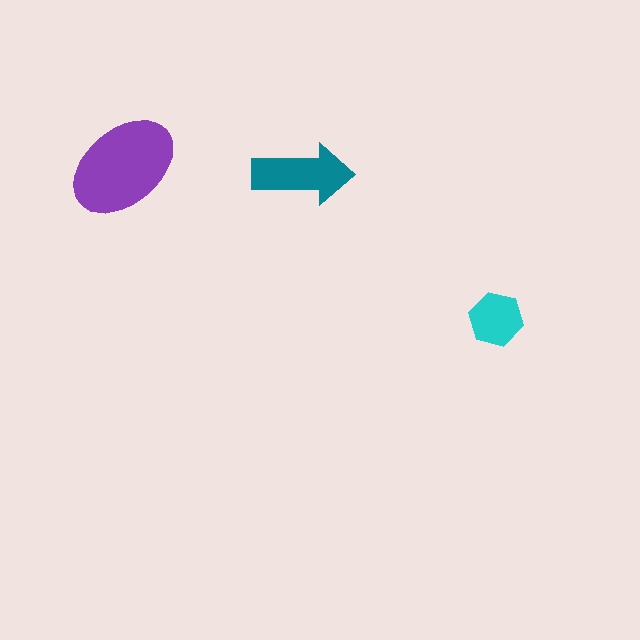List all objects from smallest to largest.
The cyan hexagon, the teal arrow, the purple ellipse.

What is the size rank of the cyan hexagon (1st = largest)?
3rd.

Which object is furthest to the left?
The purple ellipse is leftmost.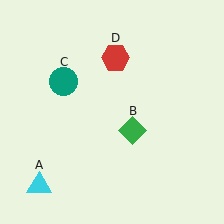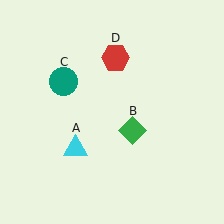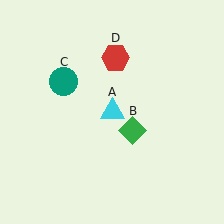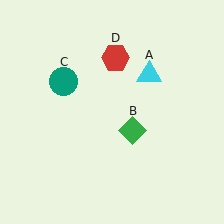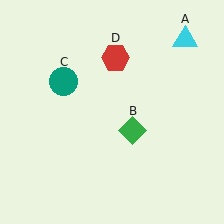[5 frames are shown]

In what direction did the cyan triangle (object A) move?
The cyan triangle (object A) moved up and to the right.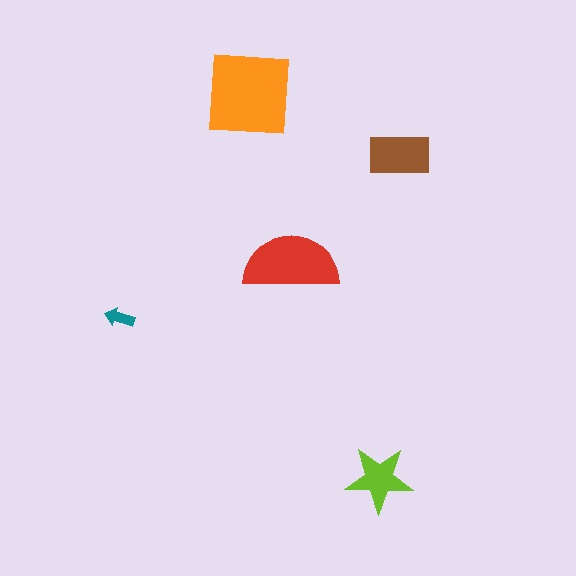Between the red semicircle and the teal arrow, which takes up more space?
The red semicircle.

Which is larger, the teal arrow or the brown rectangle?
The brown rectangle.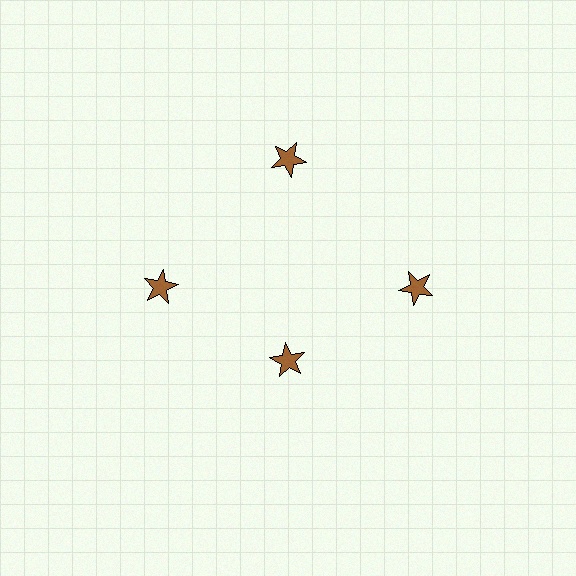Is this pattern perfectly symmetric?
No. The 4 brown stars are arranged in a ring, but one element near the 6 o'clock position is pulled inward toward the center, breaking the 4-fold rotational symmetry.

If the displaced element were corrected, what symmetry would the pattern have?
It would have 4-fold rotational symmetry — the pattern would map onto itself every 90 degrees.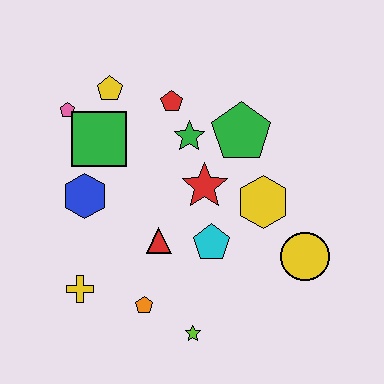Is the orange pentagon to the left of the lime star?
Yes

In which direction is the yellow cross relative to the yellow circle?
The yellow cross is to the left of the yellow circle.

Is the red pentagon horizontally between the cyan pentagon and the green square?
Yes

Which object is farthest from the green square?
The yellow circle is farthest from the green square.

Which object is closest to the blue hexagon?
The green square is closest to the blue hexagon.